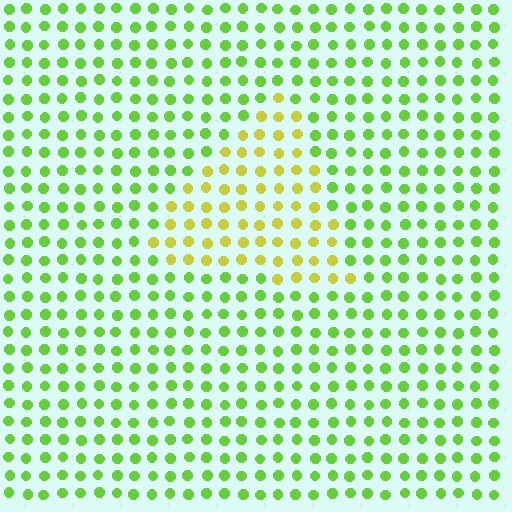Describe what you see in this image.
The image is filled with small lime elements in a uniform arrangement. A triangle-shaped region is visible where the elements are tinted to a slightly different hue, forming a subtle color boundary.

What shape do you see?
I see a triangle.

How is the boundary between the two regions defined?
The boundary is defined purely by a slight shift in hue (about 41 degrees). Spacing, size, and orientation are identical on both sides.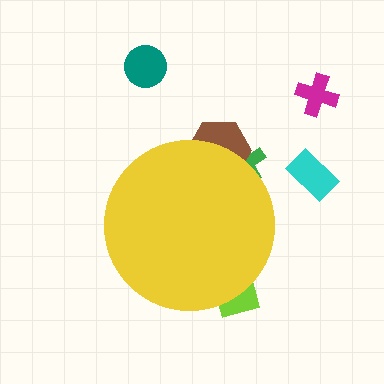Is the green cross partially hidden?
Yes, the green cross is partially hidden behind the yellow circle.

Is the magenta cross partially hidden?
No, the magenta cross is fully visible.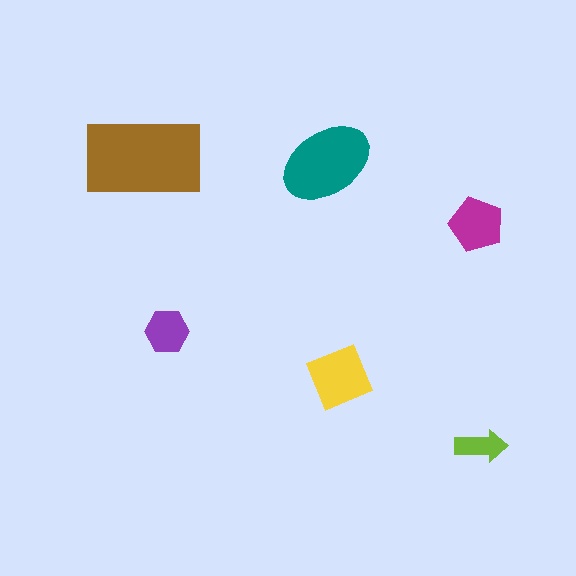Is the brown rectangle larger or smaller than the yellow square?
Larger.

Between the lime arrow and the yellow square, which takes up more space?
The yellow square.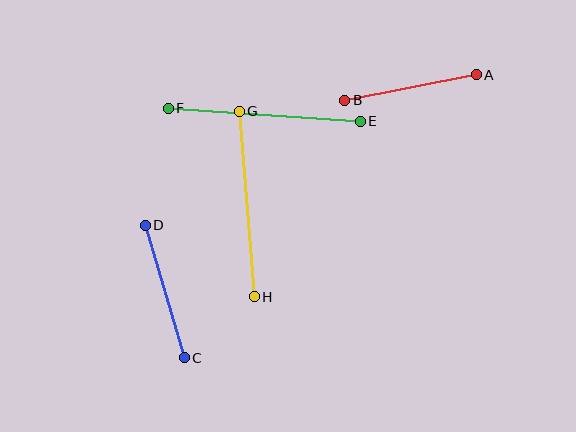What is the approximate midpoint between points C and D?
The midpoint is at approximately (165, 292) pixels.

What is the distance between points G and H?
The distance is approximately 186 pixels.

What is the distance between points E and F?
The distance is approximately 192 pixels.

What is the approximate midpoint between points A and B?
The midpoint is at approximately (411, 88) pixels.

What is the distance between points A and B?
The distance is approximately 134 pixels.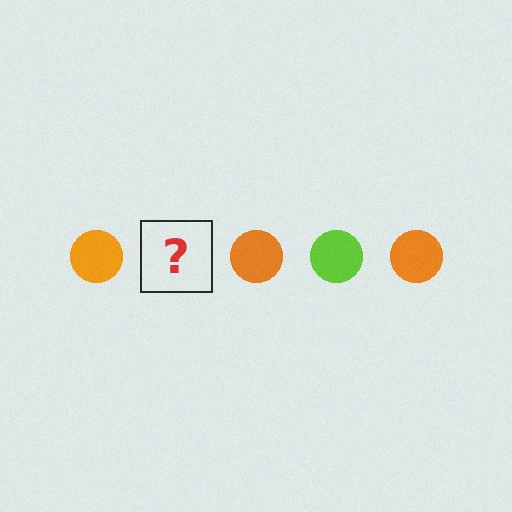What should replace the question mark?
The question mark should be replaced with a lime circle.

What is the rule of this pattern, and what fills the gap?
The rule is that the pattern cycles through orange, lime circles. The gap should be filled with a lime circle.